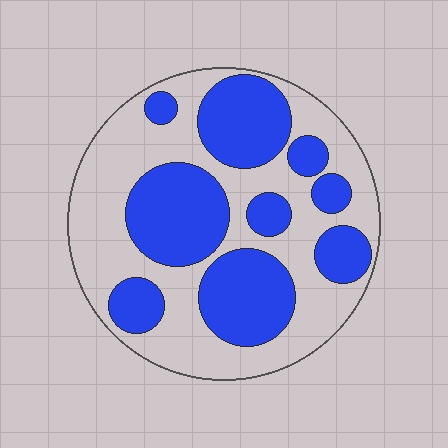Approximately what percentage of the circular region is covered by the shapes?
Approximately 45%.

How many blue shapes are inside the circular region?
9.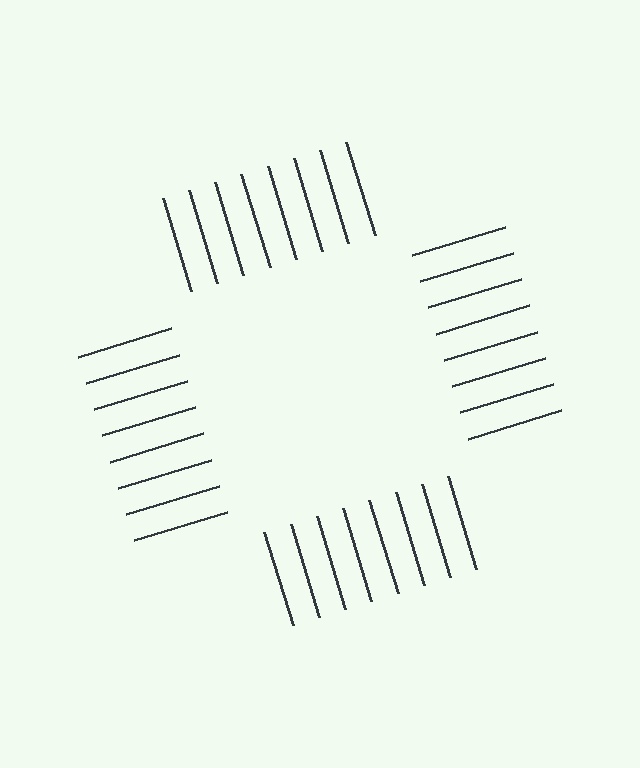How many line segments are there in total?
32 — 8 along each of the 4 edges.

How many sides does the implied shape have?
4 sides — the line-ends trace a square.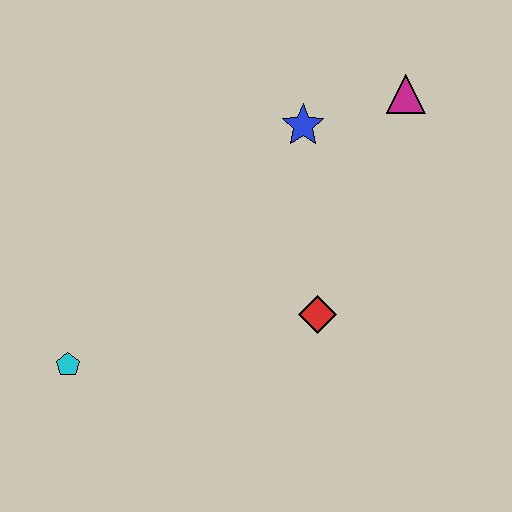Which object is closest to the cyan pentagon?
The red diamond is closest to the cyan pentagon.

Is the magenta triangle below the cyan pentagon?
No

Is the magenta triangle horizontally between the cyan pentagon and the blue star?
No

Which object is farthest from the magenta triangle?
The cyan pentagon is farthest from the magenta triangle.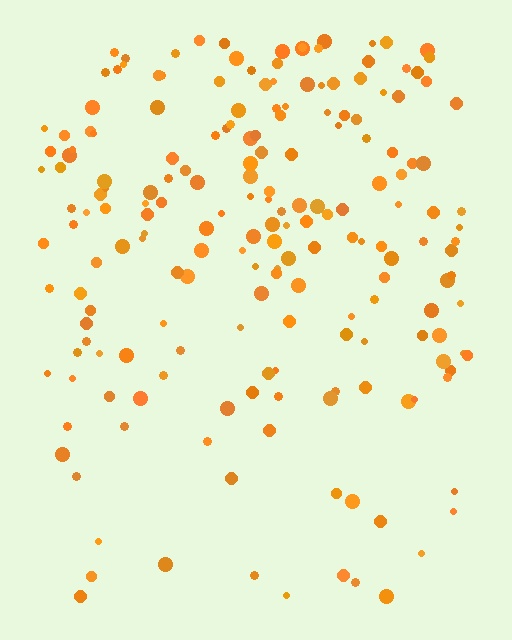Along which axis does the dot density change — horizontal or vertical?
Vertical.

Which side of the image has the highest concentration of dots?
The top.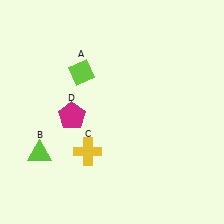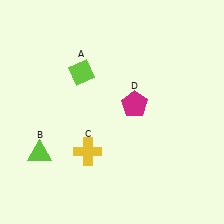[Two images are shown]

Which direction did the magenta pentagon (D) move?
The magenta pentagon (D) moved right.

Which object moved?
The magenta pentagon (D) moved right.